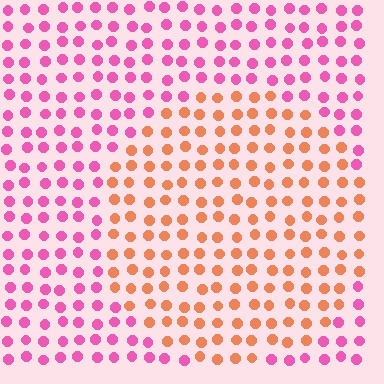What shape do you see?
I see a circle.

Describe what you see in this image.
The image is filled with small pink elements in a uniform arrangement. A circle-shaped region is visible where the elements are tinted to a slightly different hue, forming a subtle color boundary.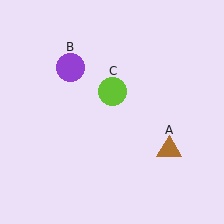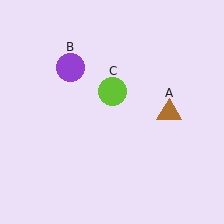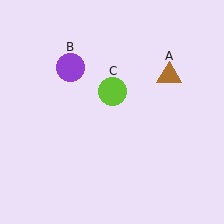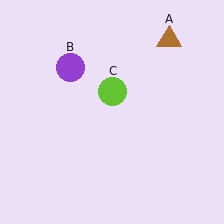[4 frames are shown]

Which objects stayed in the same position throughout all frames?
Purple circle (object B) and lime circle (object C) remained stationary.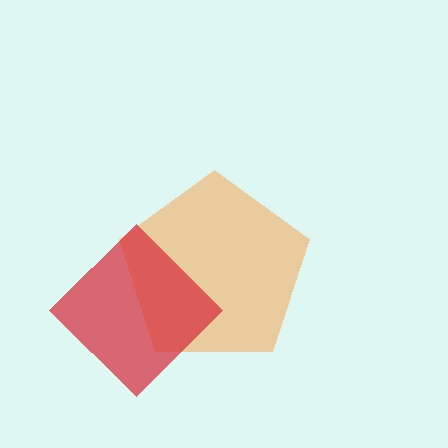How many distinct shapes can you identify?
There are 2 distinct shapes: an orange pentagon, a red diamond.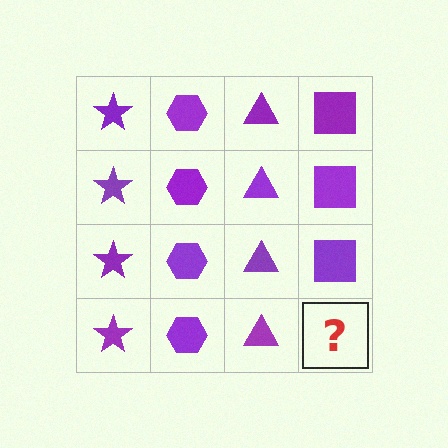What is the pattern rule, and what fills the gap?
The rule is that each column has a consistent shape. The gap should be filled with a purple square.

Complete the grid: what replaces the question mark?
The question mark should be replaced with a purple square.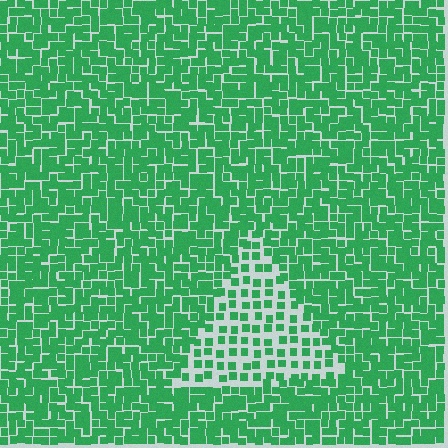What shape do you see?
I see a triangle.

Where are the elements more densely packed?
The elements are more densely packed outside the triangle boundary.